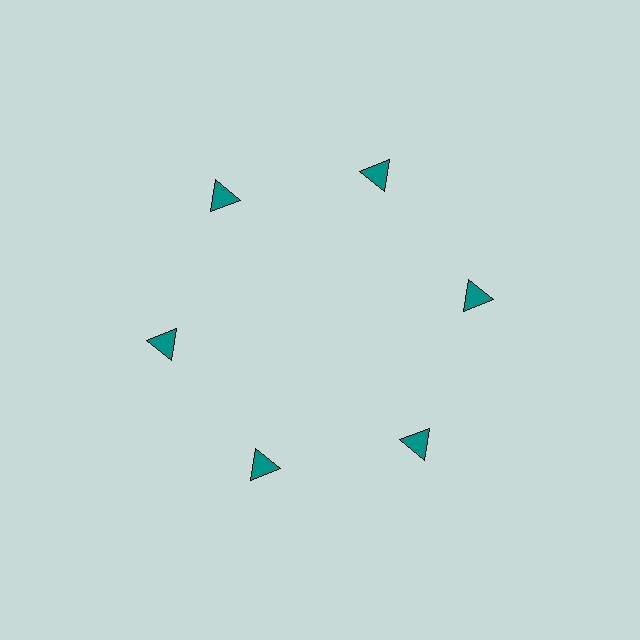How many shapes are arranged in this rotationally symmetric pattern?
There are 6 shapes, arranged in 6 groups of 1.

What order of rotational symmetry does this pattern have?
This pattern has 6-fold rotational symmetry.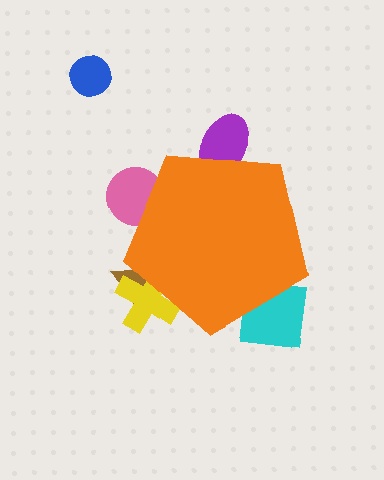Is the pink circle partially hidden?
Yes, the pink circle is partially hidden behind the orange pentagon.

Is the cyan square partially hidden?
Yes, the cyan square is partially hidden behind the orange pentagon.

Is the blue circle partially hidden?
No, the blue circle is fully visible.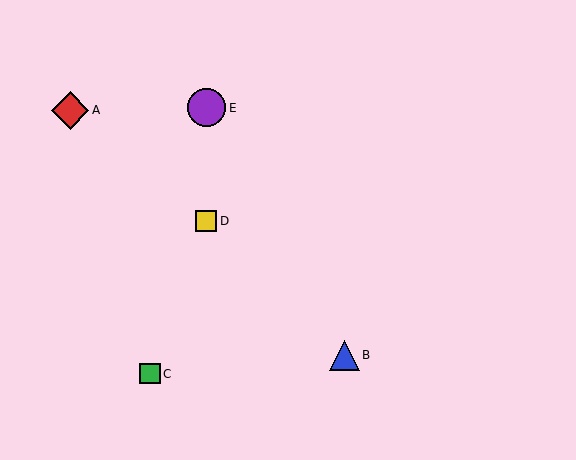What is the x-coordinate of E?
Object E is at x≈206.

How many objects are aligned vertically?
2 objects (D, E) are aligned vertically.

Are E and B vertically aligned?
No, E is at x≈206 and B is at x≈344.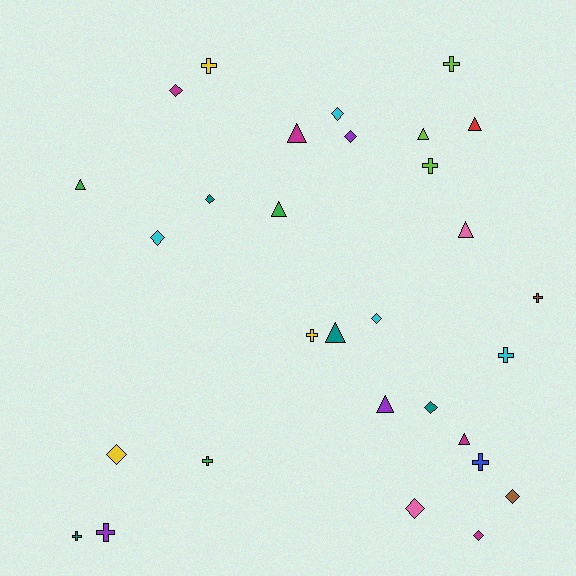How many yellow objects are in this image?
There are 3 yellow objects.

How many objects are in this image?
There are 30 objects.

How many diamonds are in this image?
There are 11 diamonds.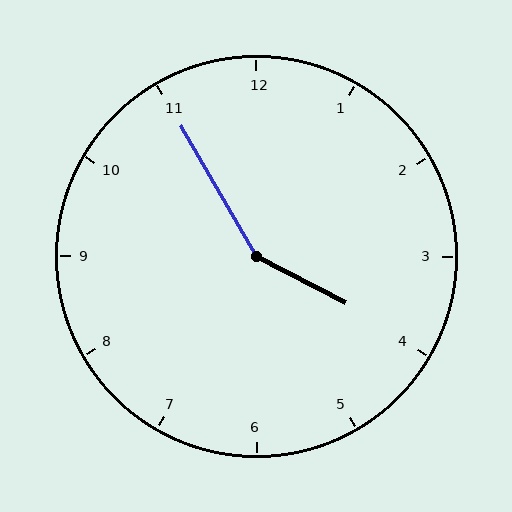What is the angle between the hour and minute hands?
Approximately 148 degrees.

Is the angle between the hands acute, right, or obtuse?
It is obtuse.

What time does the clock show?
3:55.